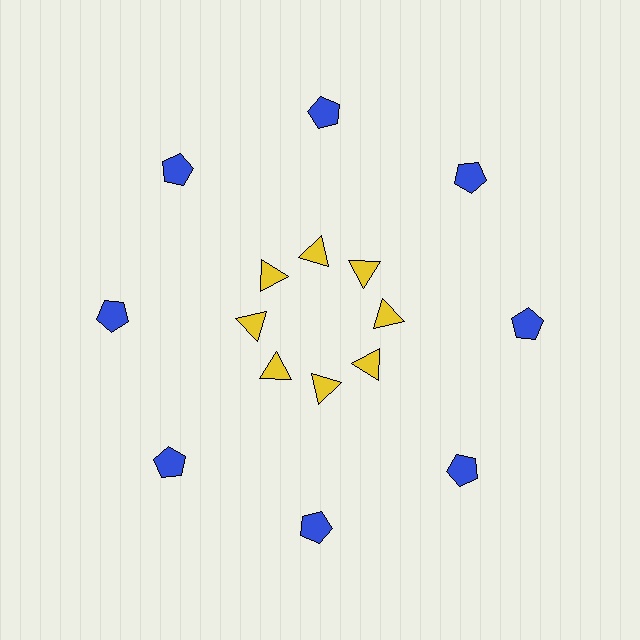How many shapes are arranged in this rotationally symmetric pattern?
There are 16 shapes, arranged in 8 groups of 2.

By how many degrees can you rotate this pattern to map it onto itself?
The pattern maps onto itself every 45 degrees of rotation.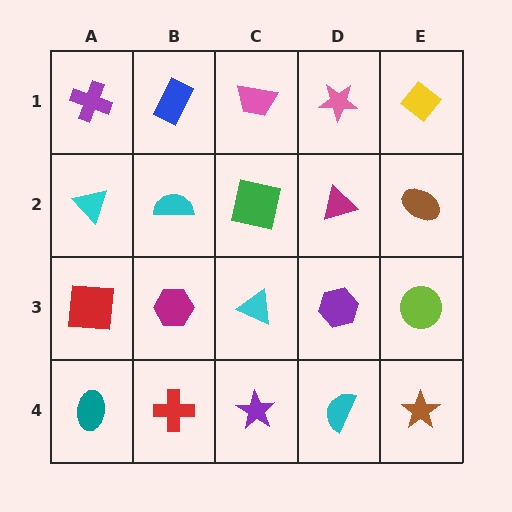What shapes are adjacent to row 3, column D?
A magenta triangle (row 2, column D), a cyan semicircle (row 4, column D), a cyan triangle (row 3, column C), a lime circle (row 3, column E).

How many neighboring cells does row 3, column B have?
4.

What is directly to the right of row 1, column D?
A yellow diamond.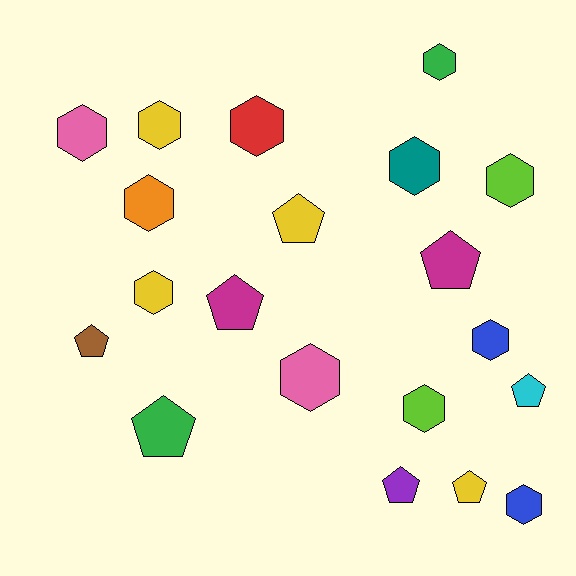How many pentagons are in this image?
There are 8 pentagons.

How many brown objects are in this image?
There is 1 brown object.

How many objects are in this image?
There are 20 objects.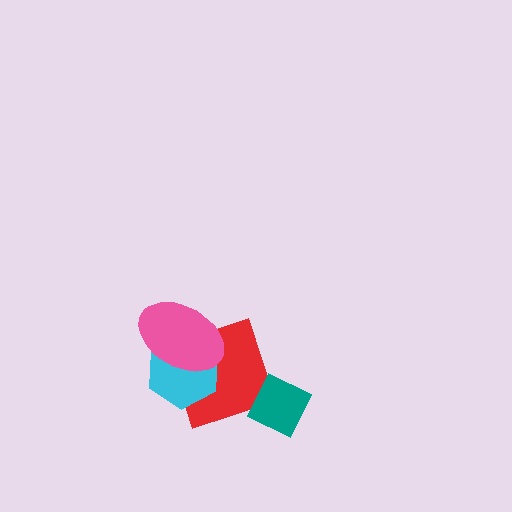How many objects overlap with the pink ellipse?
2 objects overlap with the pink ellipse.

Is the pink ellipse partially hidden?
No, no other shape covers it.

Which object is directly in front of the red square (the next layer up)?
The cyan hexagon is directly in front of the red square.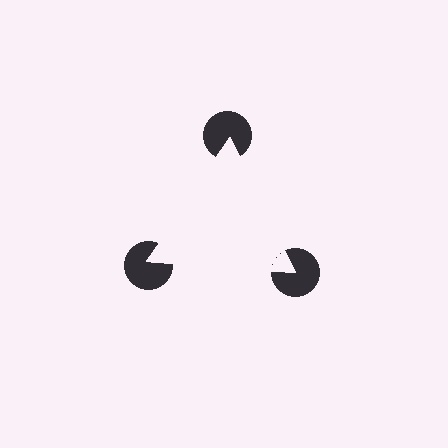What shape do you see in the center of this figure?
An illusory triangle — its edges are inferred from the aligned wedge cuts in the pac-man discs, not physically drawn.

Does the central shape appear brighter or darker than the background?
It typically appears slightly brighter than the background, even though no actual brightness change is drawn.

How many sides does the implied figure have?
3 sides.